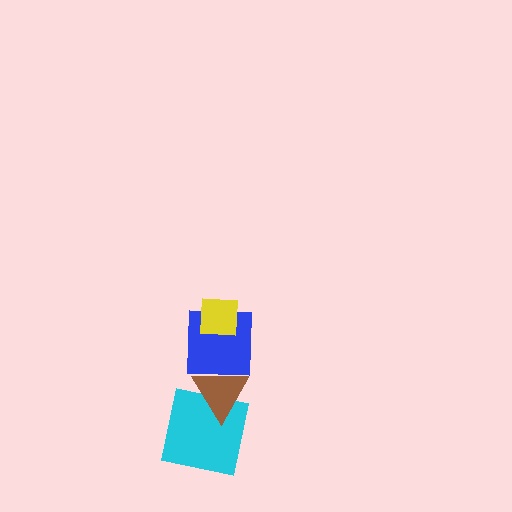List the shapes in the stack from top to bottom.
From top to bottom: the yellow square, the blue square, the brown triangle, the cyan square.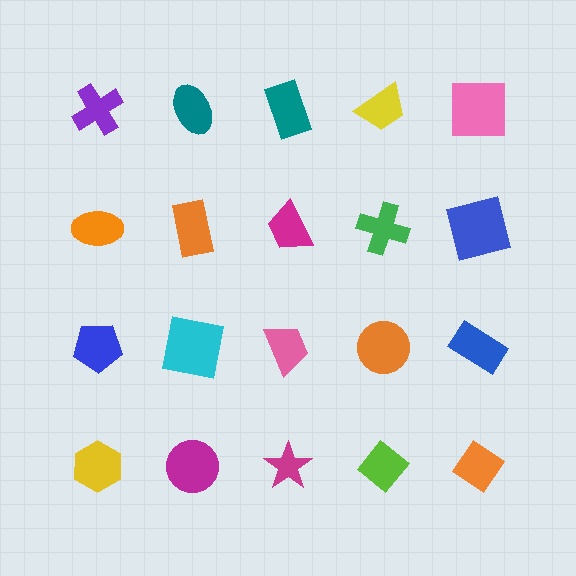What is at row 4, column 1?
A yellow hexagon.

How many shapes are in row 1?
5 shapes.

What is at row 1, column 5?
A pink square.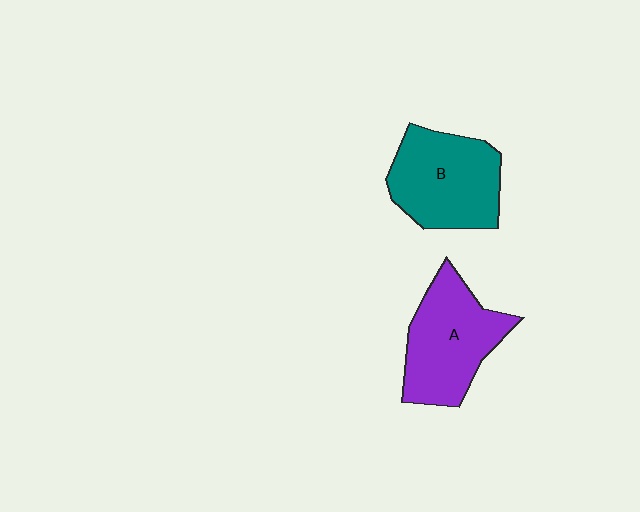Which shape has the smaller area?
Shape A (purple).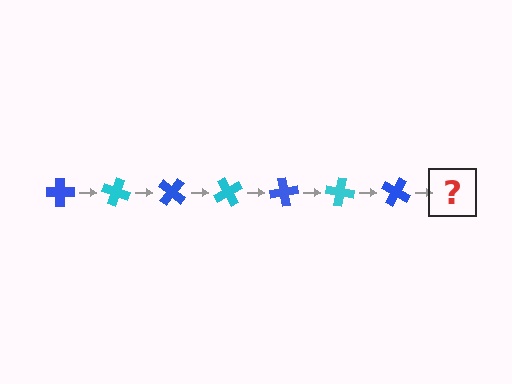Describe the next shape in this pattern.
It should be a cyan cross, rotated 140 degrees from the start.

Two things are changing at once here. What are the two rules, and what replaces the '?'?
The two rules are that it rotates 20 degrees each step and the color cycles through blue and cyan. The '?' should be a cyan cross, rotated 140 degrees from the start.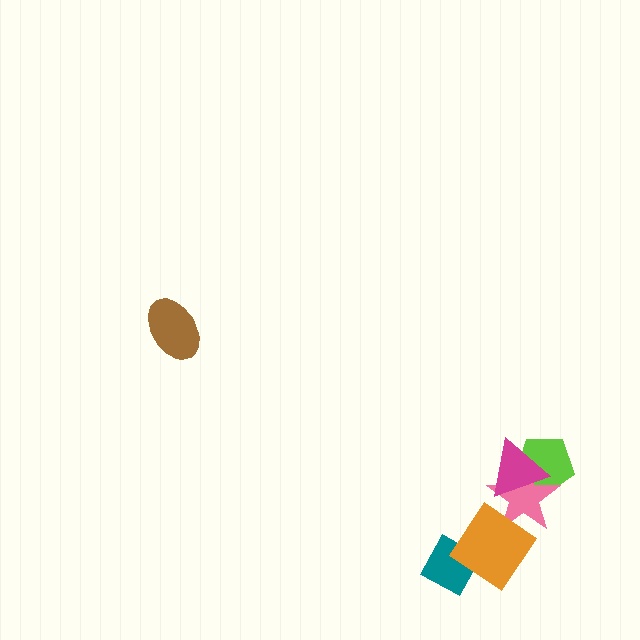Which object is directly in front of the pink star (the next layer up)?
The magenta triangle is directly in front of the pink star.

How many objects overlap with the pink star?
3 objects overlap with the pink star.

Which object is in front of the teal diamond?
The orange diamond is in front of the teal diamond.